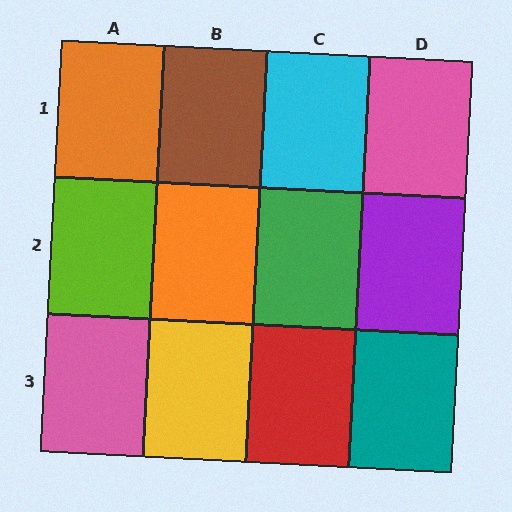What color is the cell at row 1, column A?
Orange.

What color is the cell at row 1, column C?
Cyan.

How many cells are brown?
1 cell is brown.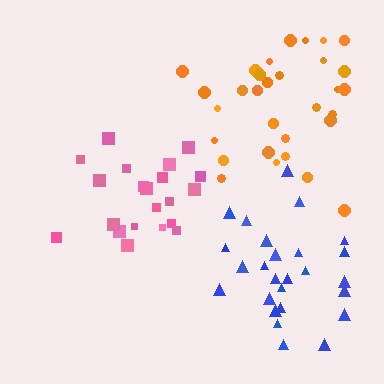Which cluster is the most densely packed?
Pink.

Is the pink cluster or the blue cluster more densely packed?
Pink.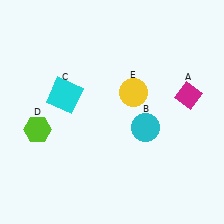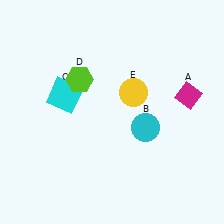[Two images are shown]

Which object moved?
The lime hexagon (D) moved up.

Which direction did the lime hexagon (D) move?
The lime hexagon (D) moved up.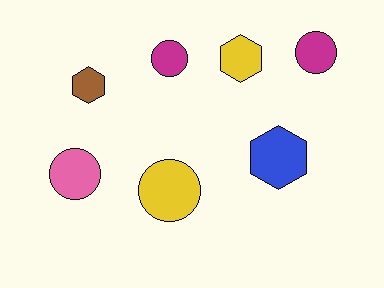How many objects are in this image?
There are 7 objects.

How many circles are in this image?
There are 4 circles.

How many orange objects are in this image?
There are no orange objects.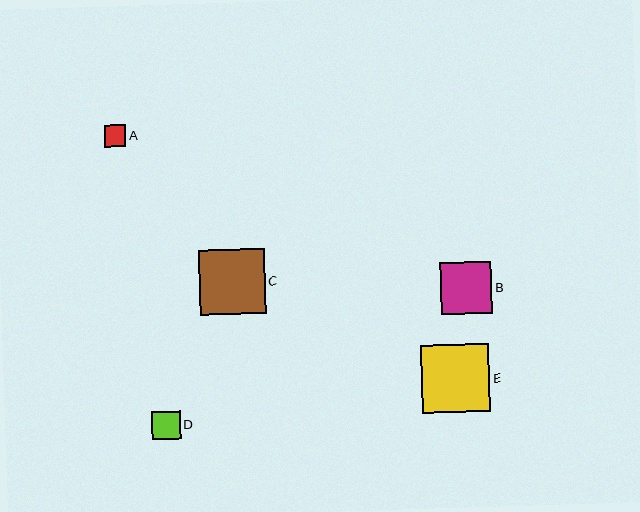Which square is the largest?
Square E is the largest with a size of approximately 68 pixels.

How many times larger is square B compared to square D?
Square B is approximately 1.8 times the size of square D.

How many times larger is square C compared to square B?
Square C is approximately 1.3 times the size of square B.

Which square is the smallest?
Square A is the smallest with a size of approximately 22 pixels.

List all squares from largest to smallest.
From largest to smallest: E, C, B, D, A.